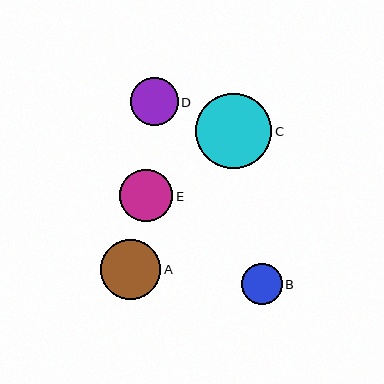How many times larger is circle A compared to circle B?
Circle A is approximately 1.5 times the size of circle B.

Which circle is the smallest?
Circle B is the smallest with a size of approximately 41 pixels.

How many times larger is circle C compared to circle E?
Circle C is approximately 1.4 times the size of circle E.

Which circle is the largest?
Circle C is the largest with a size of approximately 76 pixels.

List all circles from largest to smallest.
From largest to smallest: C, A, E, D, B.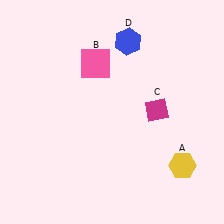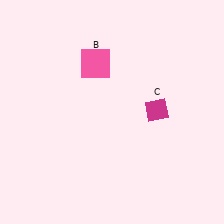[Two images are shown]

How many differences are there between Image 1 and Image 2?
There are 2 differences between the two images.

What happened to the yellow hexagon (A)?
The yellow hexagon (A) was removed in Image 2. It was in the bottom-right area of Image 1.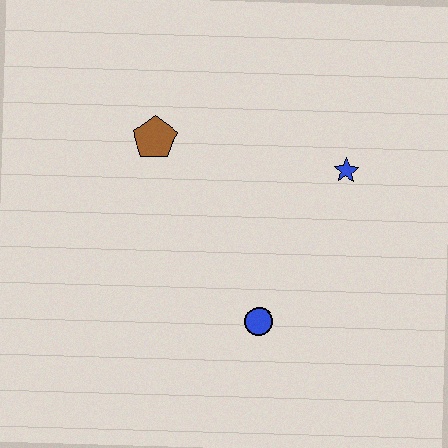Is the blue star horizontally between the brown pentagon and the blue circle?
No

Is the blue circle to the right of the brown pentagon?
Yes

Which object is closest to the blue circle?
The blue star is closest to the blue circle.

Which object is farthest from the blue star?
The brown pentagon is farthest from the blue star.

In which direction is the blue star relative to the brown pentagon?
The blue star is to the right of the brown pentagon.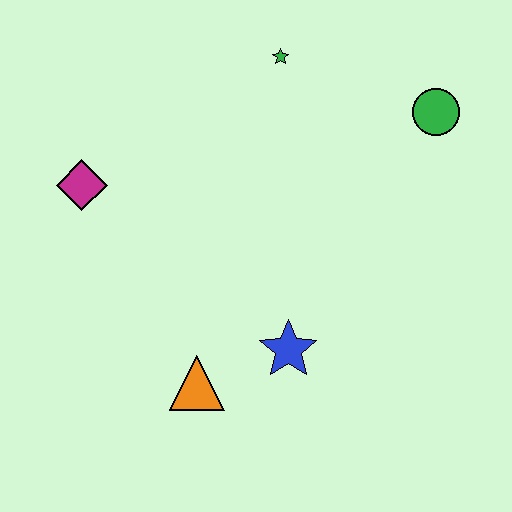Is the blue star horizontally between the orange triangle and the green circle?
Yes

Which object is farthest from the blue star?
The green star is farthest from the blue star.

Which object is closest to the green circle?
The green star is closest to the green circle.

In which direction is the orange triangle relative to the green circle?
The orange triangle is below the green circle.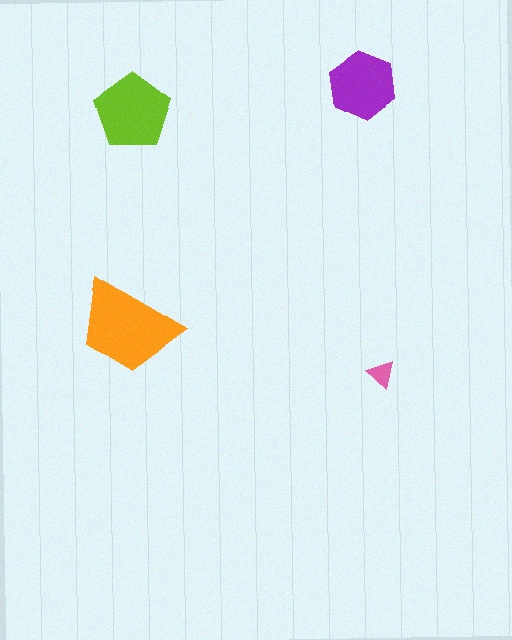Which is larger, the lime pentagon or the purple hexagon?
The lime pentagon.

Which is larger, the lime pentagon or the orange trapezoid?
The orange trapezoid.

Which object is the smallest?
The pink triangle.